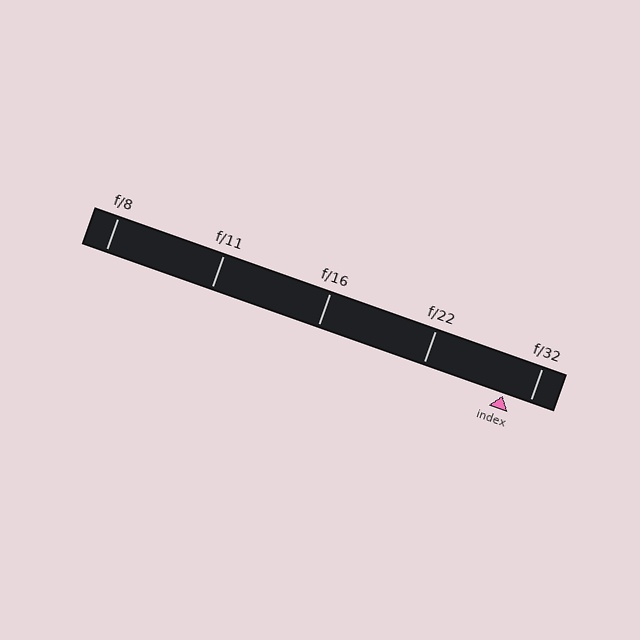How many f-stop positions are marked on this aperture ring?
There are 5 f-stop positions marked.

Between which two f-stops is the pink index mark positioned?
The index mark is between f/22 and f/32.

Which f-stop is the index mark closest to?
The index mark is closest to f/32.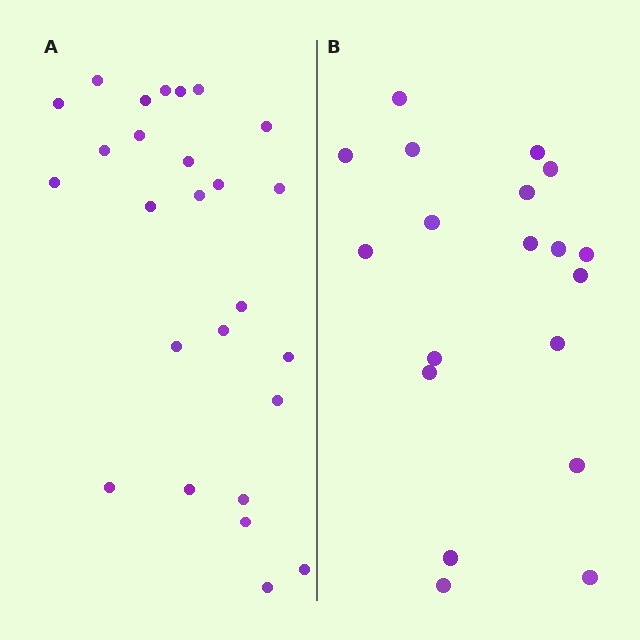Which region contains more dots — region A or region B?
Region A (the left region) has more dots.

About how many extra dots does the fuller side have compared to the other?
Region A has roughly 8 or so more dots than region B.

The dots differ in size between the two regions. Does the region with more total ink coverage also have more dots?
No. Region B has more total ink coverage because its dots are larger, but region A actually contains more individual dots. Total area can be misleading — the number of items is what matters here.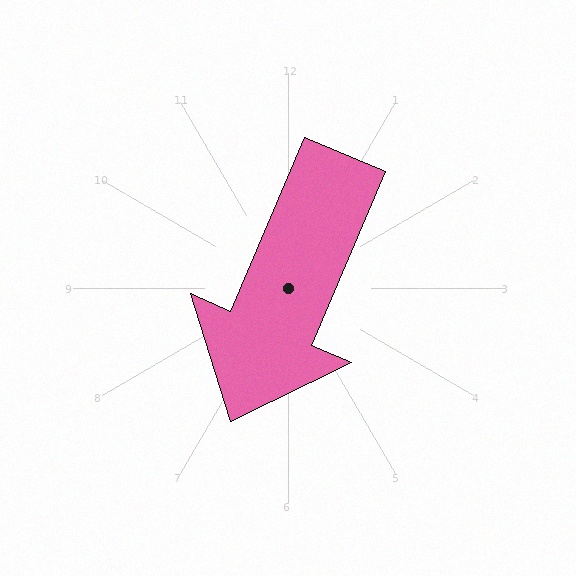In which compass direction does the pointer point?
Southwest.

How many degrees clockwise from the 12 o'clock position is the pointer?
Approximately 203 degrees.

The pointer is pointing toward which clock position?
Roughly 7 o'clock.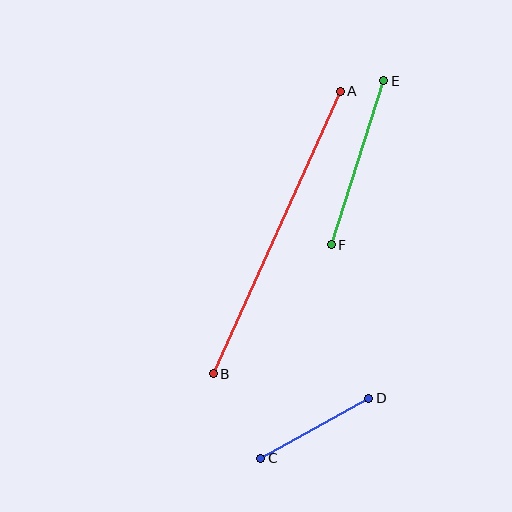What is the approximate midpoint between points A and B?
The midpoint is at approximately (277, 232) pixels.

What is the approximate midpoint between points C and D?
The midpoint is at approximately (315, 428) pixels.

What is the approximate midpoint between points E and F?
The midpoint is at approximately (358, 163) pixels.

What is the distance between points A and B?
The distance is approximately 309 pixels.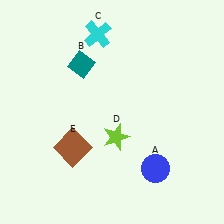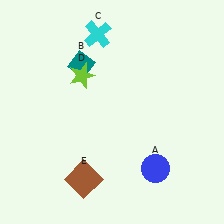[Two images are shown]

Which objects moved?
The objects that moved are: the lime star (D), the brown square (E).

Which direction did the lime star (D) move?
The lime star (D) moved up.